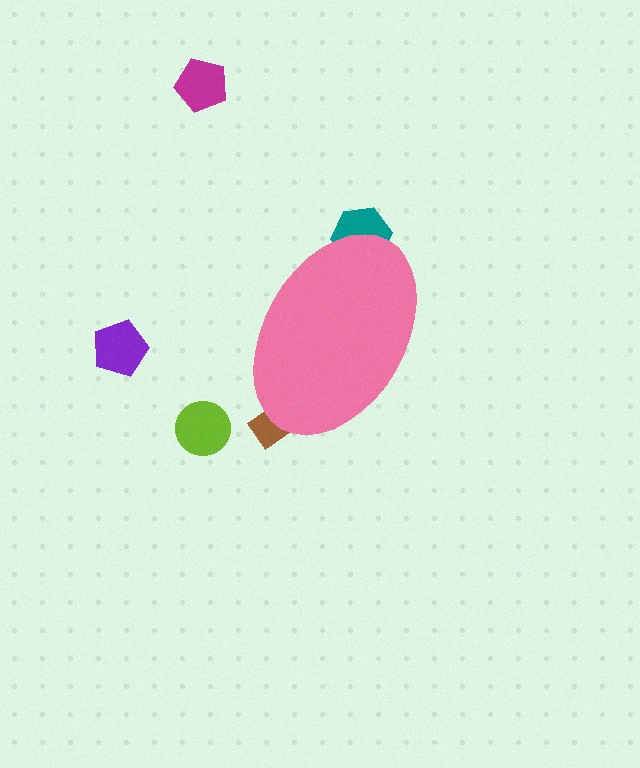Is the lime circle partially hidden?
No, the lime circle is fully visible.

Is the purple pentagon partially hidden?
No, the purple pentagon is fully visible.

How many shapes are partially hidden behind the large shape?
2 shapes are partially hidden.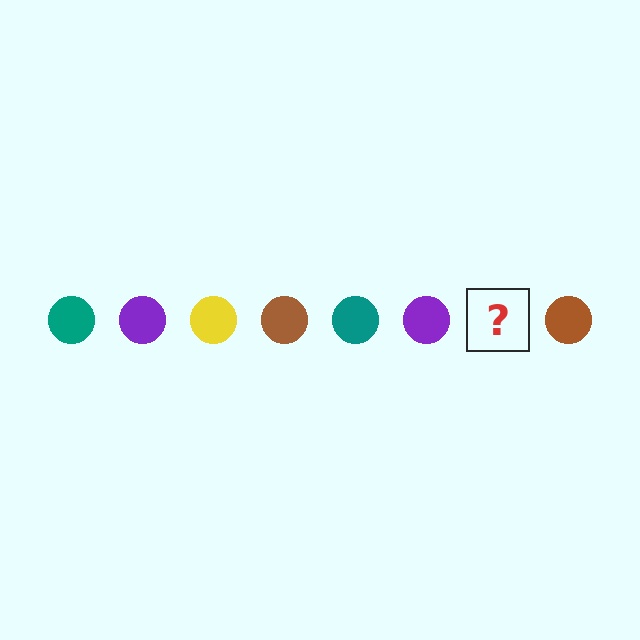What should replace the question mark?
The question mark should be replaced with a yellow circle.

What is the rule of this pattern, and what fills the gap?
The rule is that the pattern cycles through teal, purple, yellow, brown circles. The gap should be filled with a yellow circle.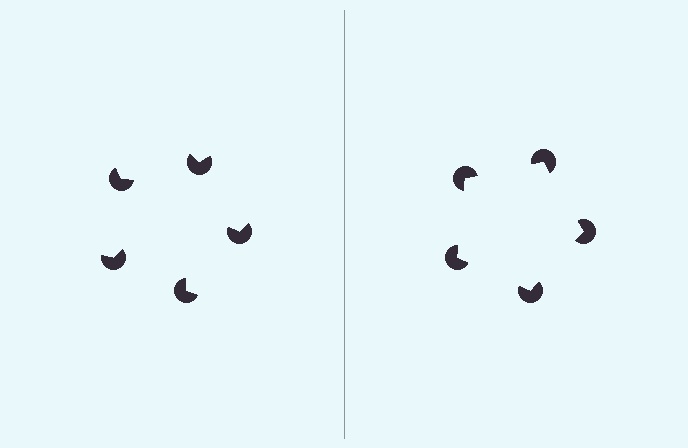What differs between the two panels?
The pac-man discs are positioned identically on both sides; only the wedge orientations differ. On the right they align to a pentagon; on the left they are misaligned.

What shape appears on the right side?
An illusory pentagon.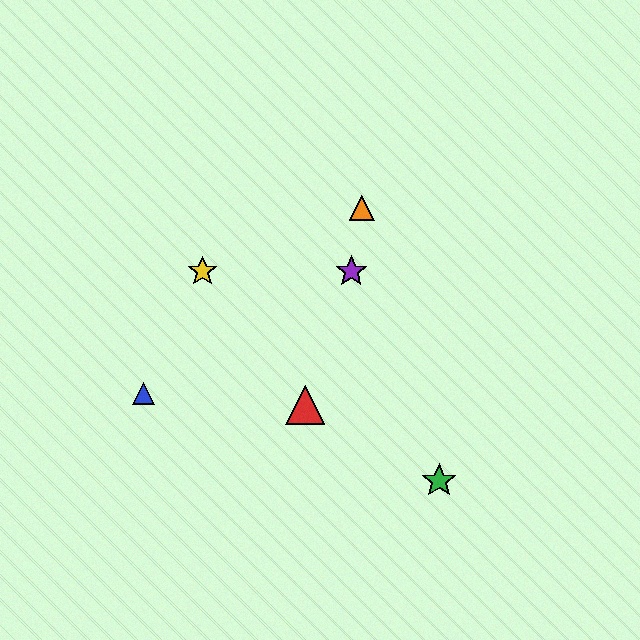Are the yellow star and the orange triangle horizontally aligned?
No, the yellow star is at y≈271 and the orange triangle is at y≈208.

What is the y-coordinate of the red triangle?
The red triangle is at y≈405.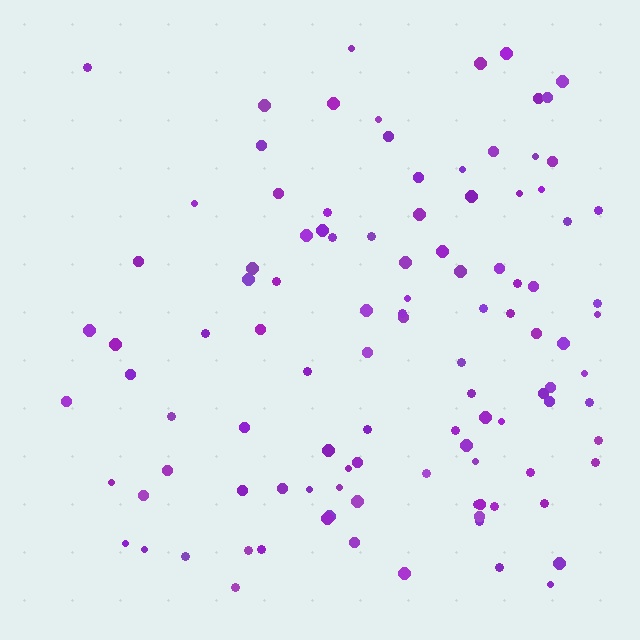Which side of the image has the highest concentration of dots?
The right.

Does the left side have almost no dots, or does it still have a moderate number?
Still a moderate number, just noticeably fewer than the right.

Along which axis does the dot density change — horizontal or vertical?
Horizontal.